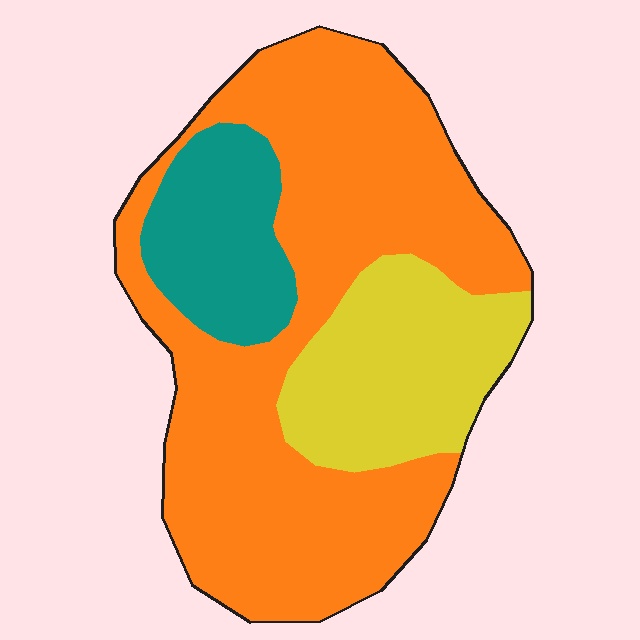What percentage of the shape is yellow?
Yellow covers around 20% of the shape.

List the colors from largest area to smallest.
From largest to smallest: orange, yellow, teal.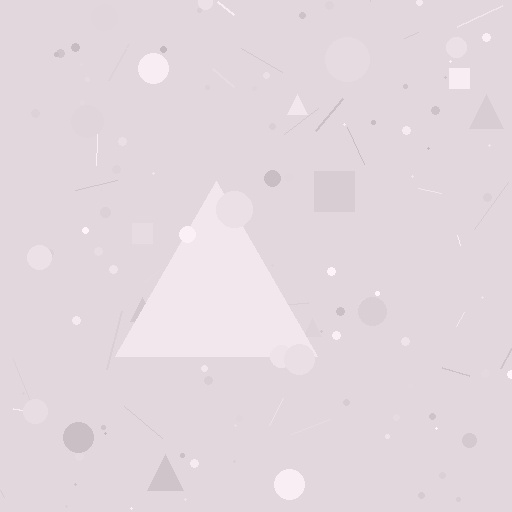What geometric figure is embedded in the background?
A triangle is embedded in the background.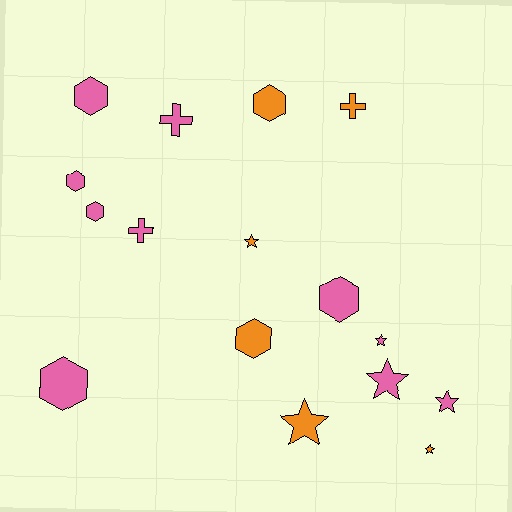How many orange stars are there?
There are 3 orange stars.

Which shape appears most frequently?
Hexagon, with 7 objects.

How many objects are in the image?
There are 16 objects.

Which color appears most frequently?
Pink, with 10 objects.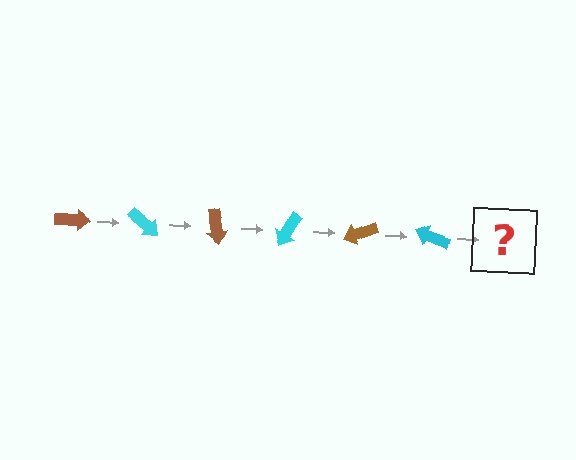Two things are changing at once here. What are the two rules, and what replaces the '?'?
The two rules are that it rotates 40 degrees each step and the color cycles through brown and cyan. The '?' should be a brown arrow, rotated 240 degrees from the start.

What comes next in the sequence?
The next element should be a brown arrow, rotated 240 degrees from the start.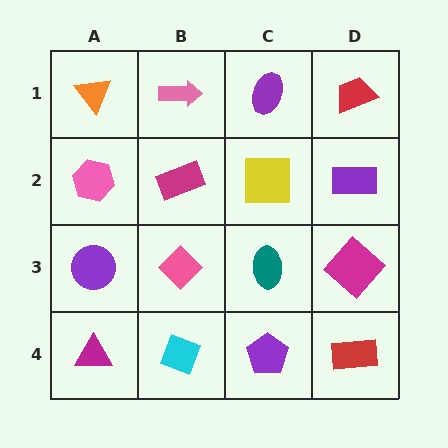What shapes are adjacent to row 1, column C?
A yellow square (row 2, column C), a pink arrow (row 1, column B), a red trapezoid (row 1, column D).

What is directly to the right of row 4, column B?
A purple pentagon.